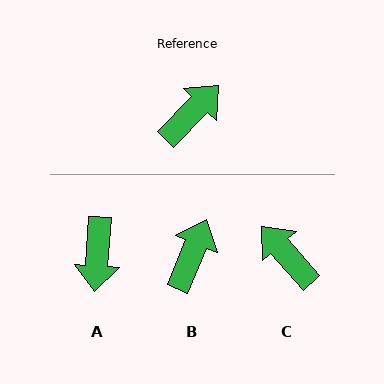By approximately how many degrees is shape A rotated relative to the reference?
Approximately 140 degrees clockwise.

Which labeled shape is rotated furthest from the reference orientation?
A, about 140 degrees away.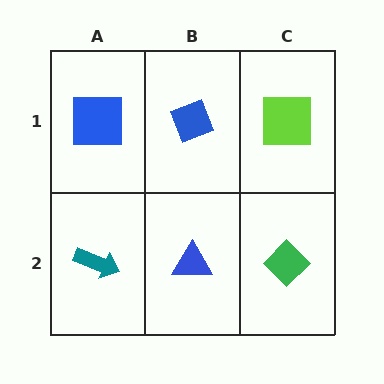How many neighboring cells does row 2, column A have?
2.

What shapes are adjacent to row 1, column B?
A blue triangle (row 2, column B), a blue square (row 1, column A), a lime square (row 1, column C).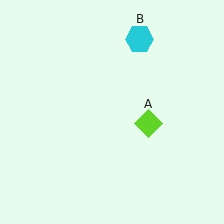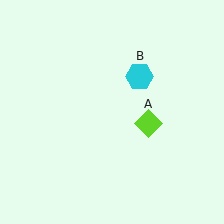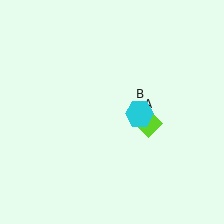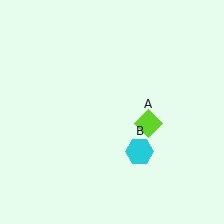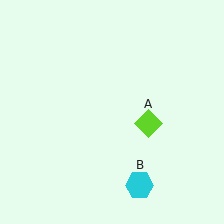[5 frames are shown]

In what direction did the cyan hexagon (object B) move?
The cyan hexagon (object B) moved down.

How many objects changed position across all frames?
1 object changed position: cyan hexagon (object B).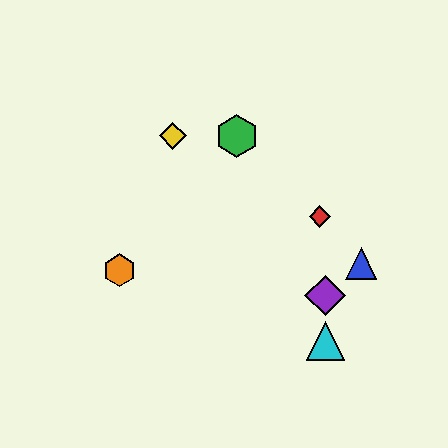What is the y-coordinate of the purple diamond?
The purple diamond is at y≈296.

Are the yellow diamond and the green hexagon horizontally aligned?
Yes, both are at y≈136.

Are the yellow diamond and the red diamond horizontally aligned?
No, the yellow diamond is at y≈136 and the red diamond is at y≈217.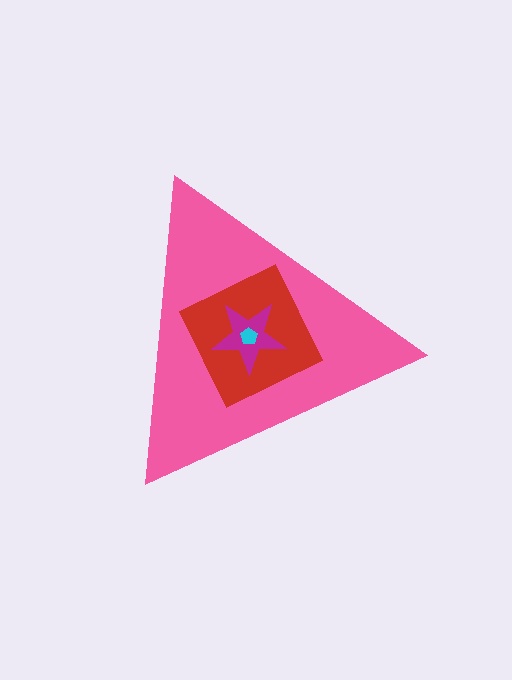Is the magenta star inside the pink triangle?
Yes.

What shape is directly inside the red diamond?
The magenta star.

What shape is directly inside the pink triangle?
The red diamond.